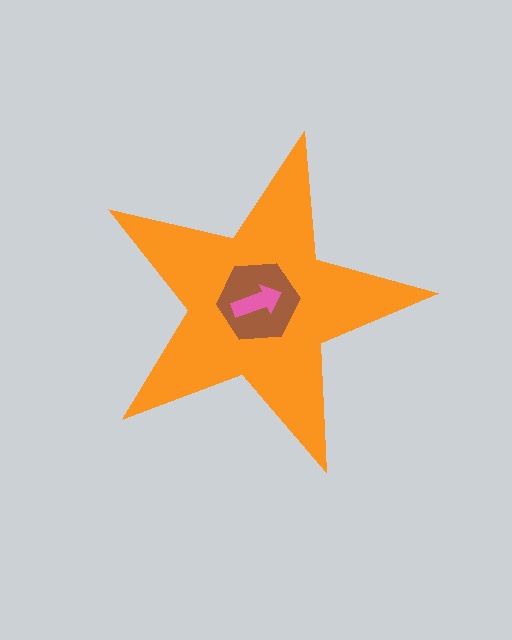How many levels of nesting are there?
3.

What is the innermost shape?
The pink arrow.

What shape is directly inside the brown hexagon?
The pink arrow.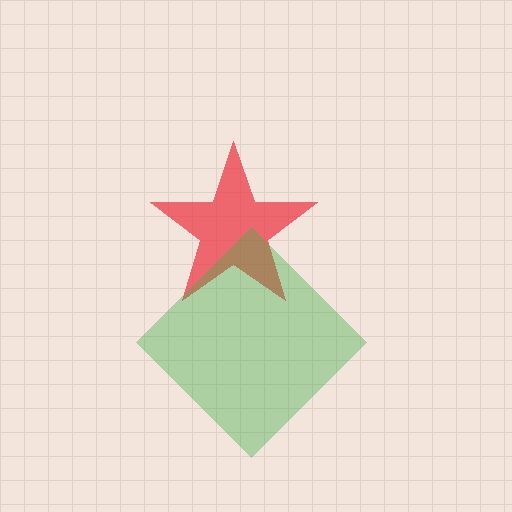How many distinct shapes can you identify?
There are 2 distinct shapes: a red star, a green diamond.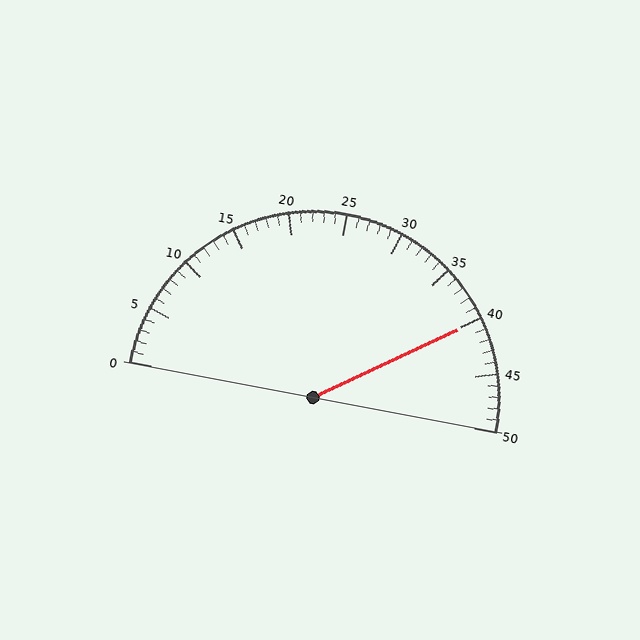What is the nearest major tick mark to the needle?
The nearest major tick mark is 40.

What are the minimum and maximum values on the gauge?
The gauge ranges from 0 to 50.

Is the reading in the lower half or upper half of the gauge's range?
The reading is in the upper half of the range (0 to 50).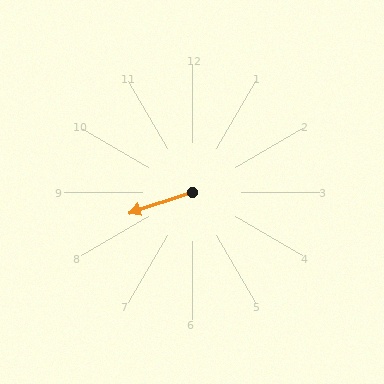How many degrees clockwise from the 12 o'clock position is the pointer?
Approximately 252 degrees.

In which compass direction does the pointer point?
West.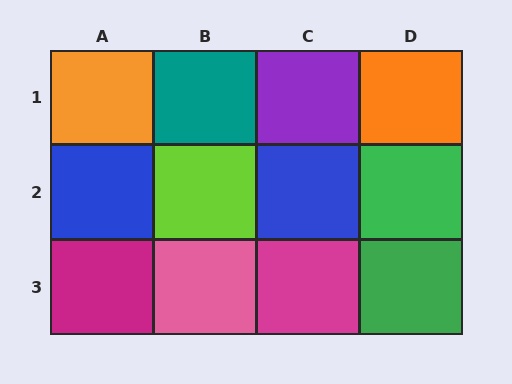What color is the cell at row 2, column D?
Green.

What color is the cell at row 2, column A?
Blue.